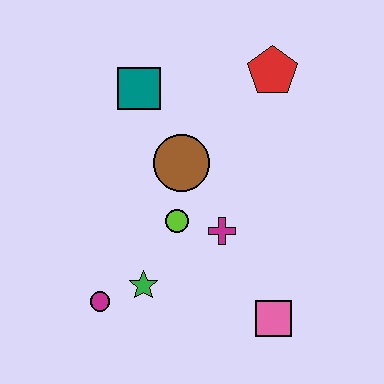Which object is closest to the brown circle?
The lime circle is closest to the brown circle.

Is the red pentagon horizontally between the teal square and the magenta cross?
No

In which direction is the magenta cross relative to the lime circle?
The magenta cross is to the right of the lime circle.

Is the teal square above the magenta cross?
Yes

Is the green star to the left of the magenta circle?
No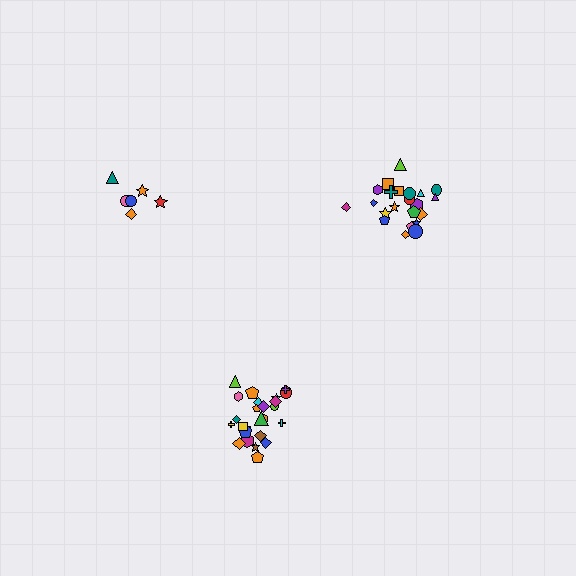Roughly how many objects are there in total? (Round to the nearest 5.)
Roughly 55 objects in total.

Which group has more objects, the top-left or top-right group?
The top-right group.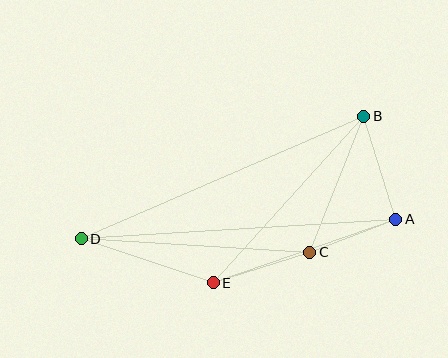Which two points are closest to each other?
Points A and C are closest to each other.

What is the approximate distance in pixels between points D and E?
The distance between D and E is approximately 139 pixels.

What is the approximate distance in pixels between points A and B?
The distance between A and B is approximately 107 pixels.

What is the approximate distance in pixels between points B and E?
The distance between B and E is approximately 224 pixels.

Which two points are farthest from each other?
Points A and D are farthest from each other.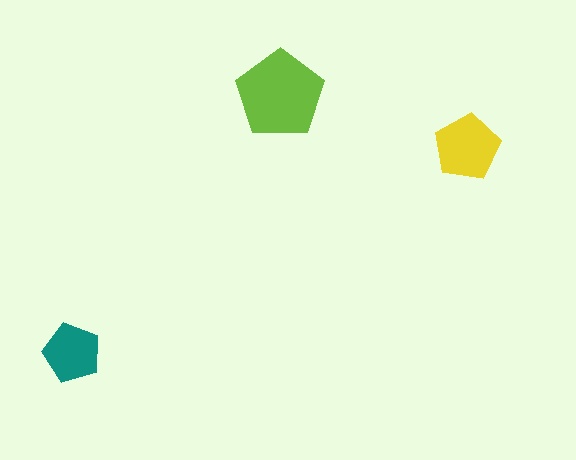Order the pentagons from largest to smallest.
the lime one, the yellow one, the teal one.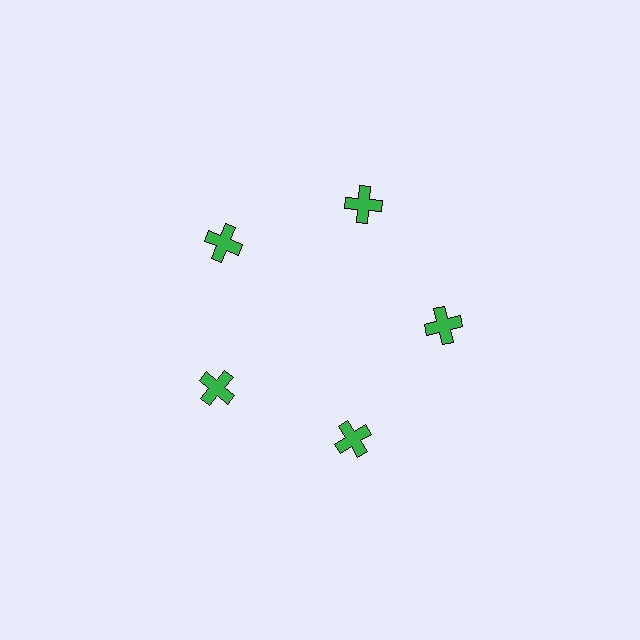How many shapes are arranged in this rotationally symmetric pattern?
There are 5 shapes, arranged in 5 groups of 1.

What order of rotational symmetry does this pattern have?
This pattern has 5-fold rotational symmetry.